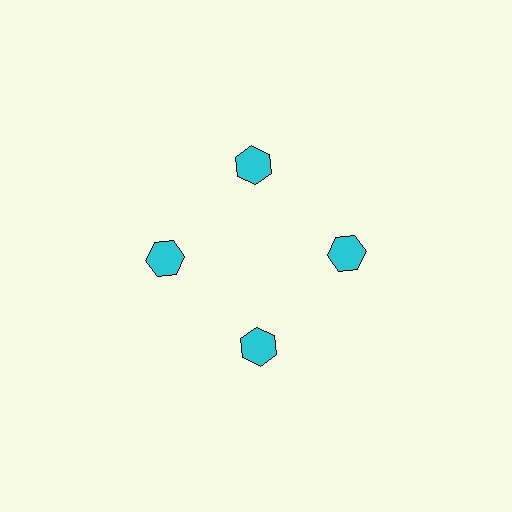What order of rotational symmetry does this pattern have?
This pattern has 4-fold rotational symmetry.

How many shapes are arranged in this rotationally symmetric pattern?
There are 4 shapes, arranged in 4 groups of 1.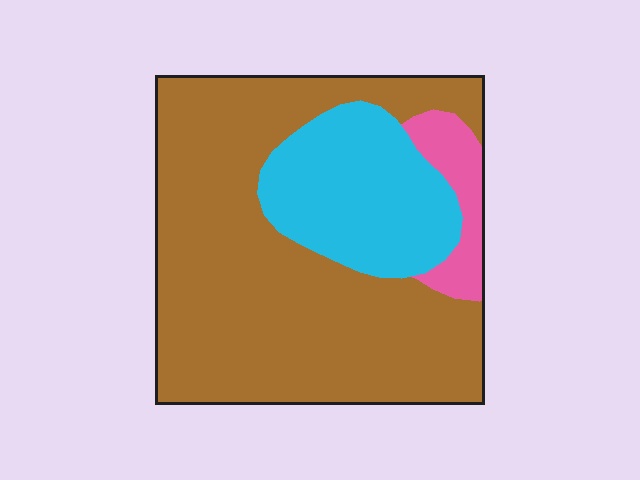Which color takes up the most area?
Brown, at roughly 70%.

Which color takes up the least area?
Pink, at roughly 10%.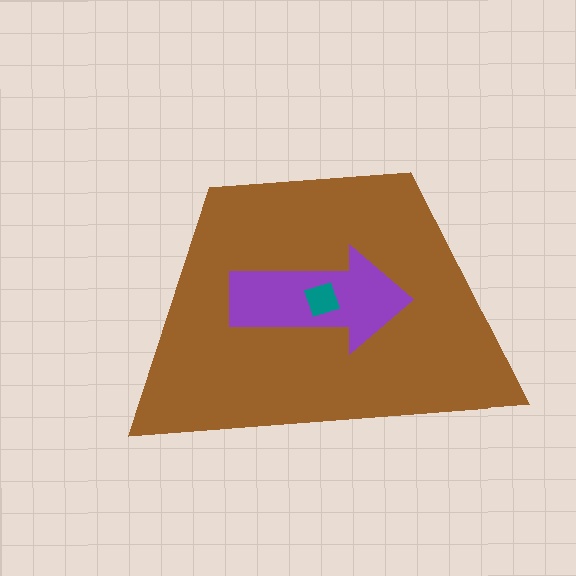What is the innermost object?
The teal square.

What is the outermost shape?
The brown trapezoid.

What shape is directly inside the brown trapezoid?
The purple arrow.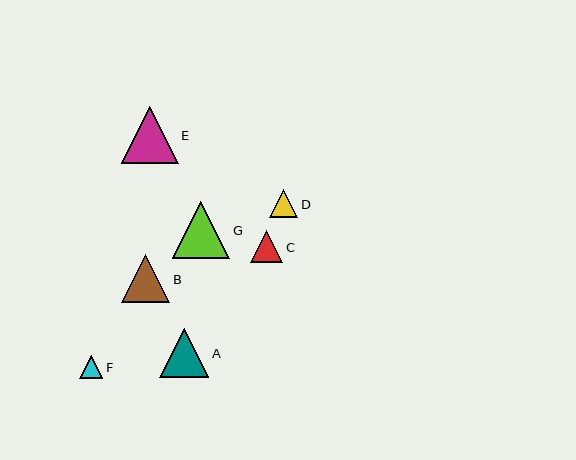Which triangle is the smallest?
Triangle F is the smallest with a size of approximately 23 pixels.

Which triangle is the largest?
Triangle G is the largest with a size of approximately 58 pixels.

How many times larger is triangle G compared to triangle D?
Triangle G is approximately 2.0 times the size of triangle D.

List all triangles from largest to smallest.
From largest to smallest: G, E, A, B, C, D, F.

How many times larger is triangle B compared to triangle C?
Triangle B is approximately 1.5 times the size of triangle C.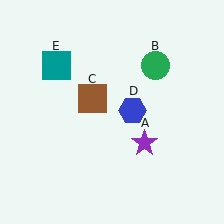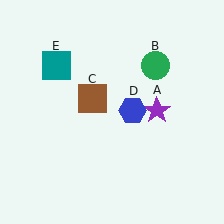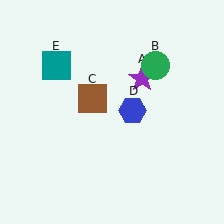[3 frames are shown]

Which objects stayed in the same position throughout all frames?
Green circle (object B) and brown square (object C) and blue hexagon (object D) and teal square (object E) remained stationary.